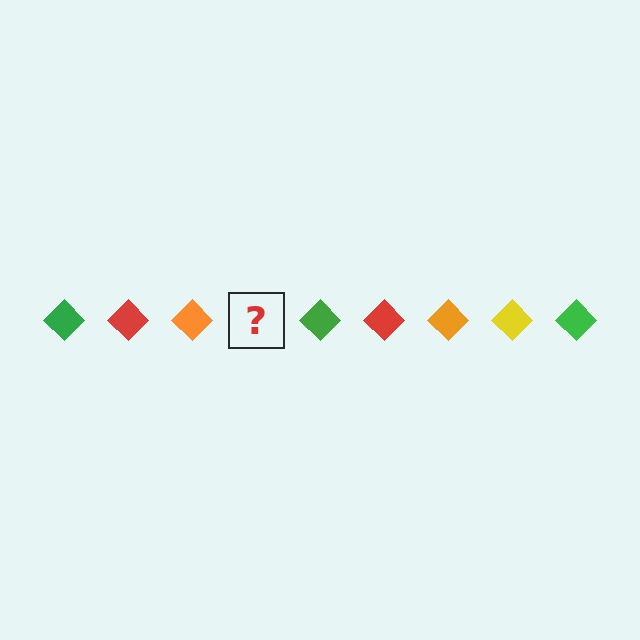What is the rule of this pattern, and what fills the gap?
The rule is that the pattern cycles through green, red, orange, yellow diamonds. The gap should be filled with a yellow diamond.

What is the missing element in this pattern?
The missing element is a yellow diamond.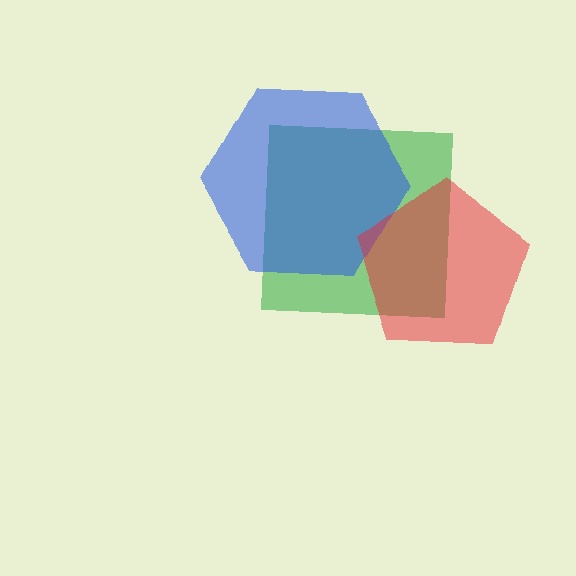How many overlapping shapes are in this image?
There are 3 overlapping shapes in the image.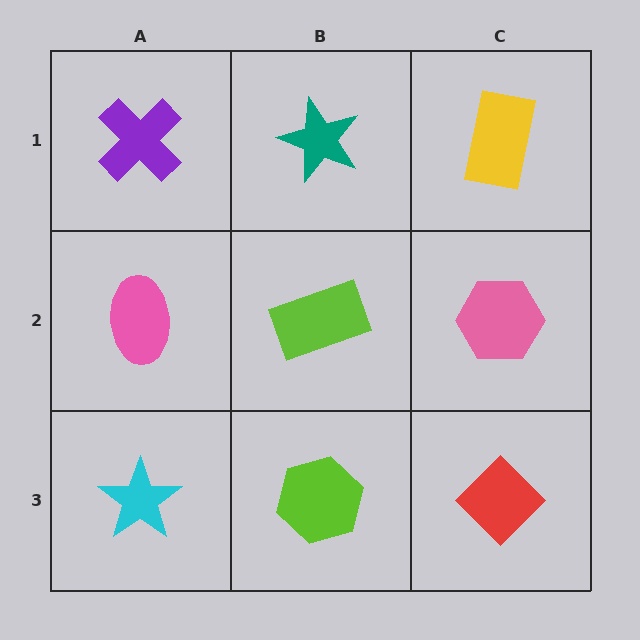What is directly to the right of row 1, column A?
A teal star.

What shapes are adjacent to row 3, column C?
A pink hexagon (row 2, column C), a lime hexagon (row 3, column B).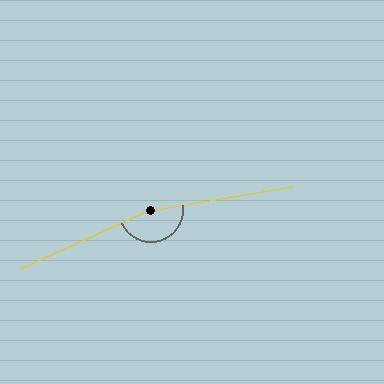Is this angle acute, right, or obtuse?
It is obtuse.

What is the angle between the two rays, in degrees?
Approximately 165 degrees.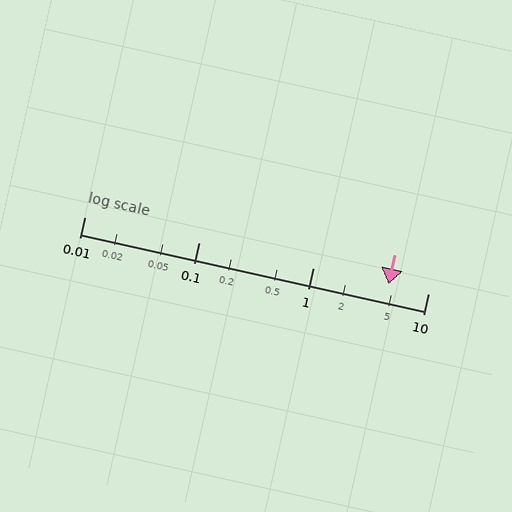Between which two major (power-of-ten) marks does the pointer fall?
The pointer is between 1 and 10.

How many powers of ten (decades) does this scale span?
The scale spans 3 decades, from 0.01 to 10.